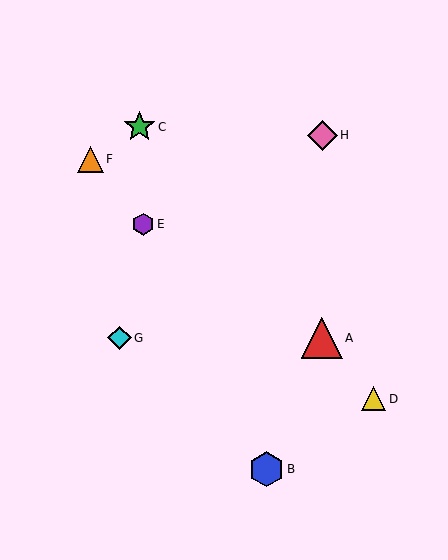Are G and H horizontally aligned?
No, G is at y≈338 and H is at y≈135.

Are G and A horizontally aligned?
Yes, both are at y≈338.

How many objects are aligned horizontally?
2 objects (A, G) are aligned horizontally.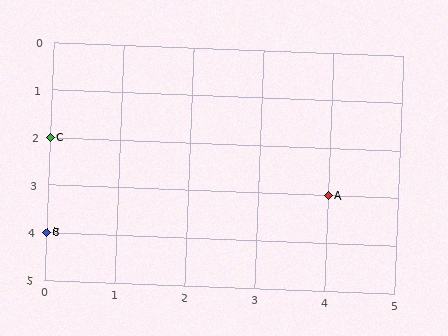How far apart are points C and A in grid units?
Points C and A are 4 columns and 1 row apart (about 4.1 grid units diagonally).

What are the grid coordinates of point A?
Point A is at grid coordinates (4, 3).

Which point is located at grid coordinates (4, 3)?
Point A is at (4, 3).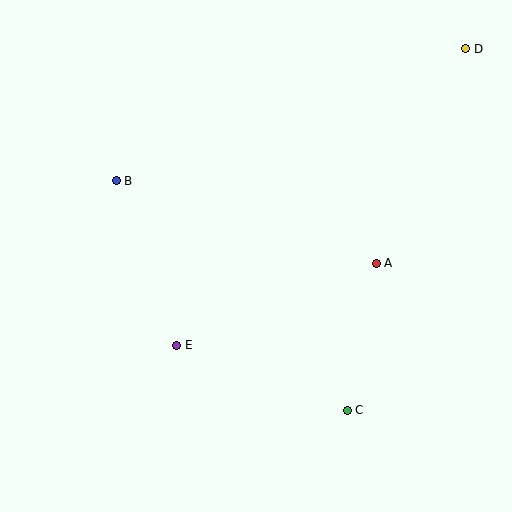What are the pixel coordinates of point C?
Point C is at (347, 410).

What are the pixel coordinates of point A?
Point A is at (376, 263).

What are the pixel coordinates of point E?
Point E is at (177, 345).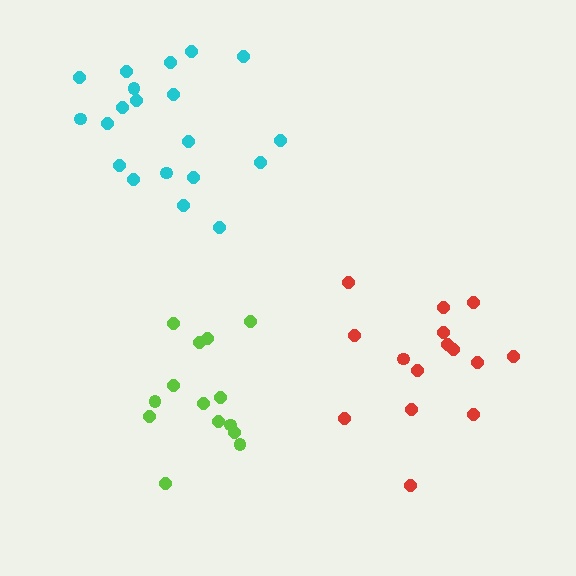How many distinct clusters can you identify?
There are 3 distinct clusters.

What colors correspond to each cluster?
The clusters are colored: red, lime, cyan.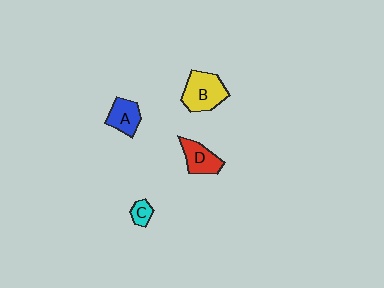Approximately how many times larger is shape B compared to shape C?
Approximately 3.1 times.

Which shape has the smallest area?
Shape C (cyan).